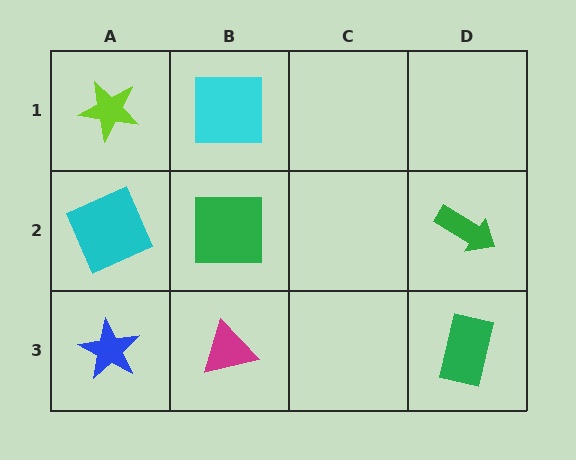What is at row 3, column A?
A blue star.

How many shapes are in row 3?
3 shapes.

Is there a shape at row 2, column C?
No, that cell is empty.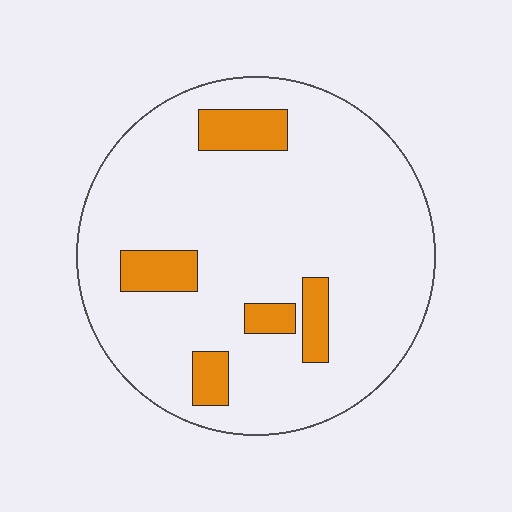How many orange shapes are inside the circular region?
5.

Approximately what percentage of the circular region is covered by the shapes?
Approximately 15%.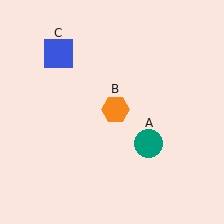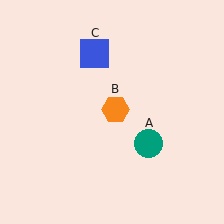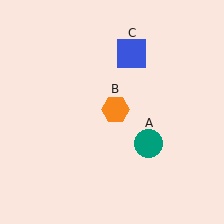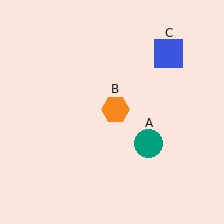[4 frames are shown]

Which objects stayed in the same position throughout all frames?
Teal circle (object A) and orange hexagon (object B) remained stationary.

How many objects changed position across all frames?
1 object changed position: blue square (object C).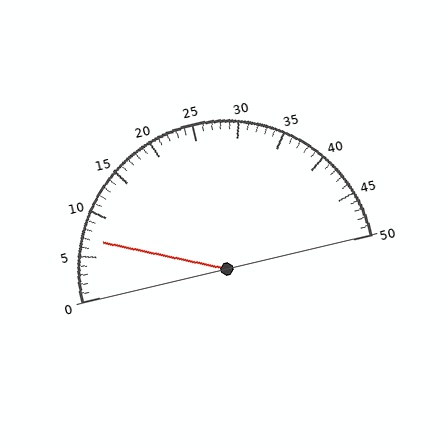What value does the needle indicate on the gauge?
The needle indicates approximately 7.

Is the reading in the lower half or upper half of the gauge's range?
The reading is in the lower half of the range (0 to 50).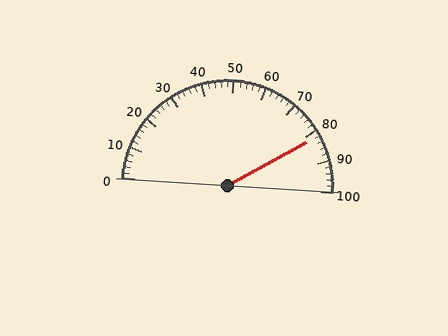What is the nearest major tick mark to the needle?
The nearest major tick mark is 80.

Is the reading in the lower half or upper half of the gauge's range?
The reading is in the upper half of the range (0 to 100).